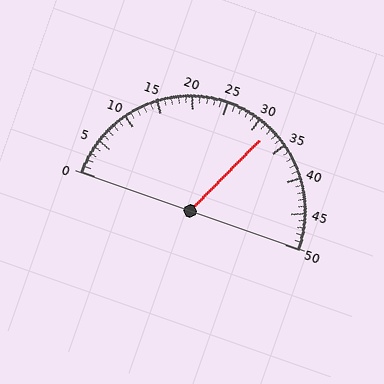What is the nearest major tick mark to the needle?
The nearest major tick mark is 30.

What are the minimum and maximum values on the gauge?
The gauge ranges from 0 to 50.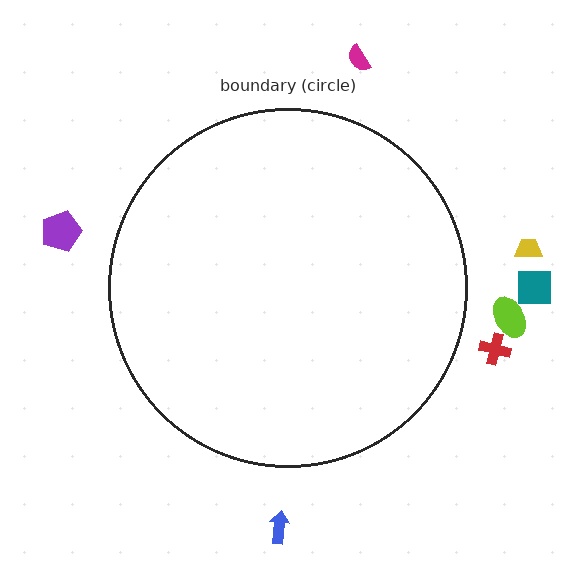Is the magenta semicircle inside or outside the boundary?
Outside.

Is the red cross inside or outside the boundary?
Outside.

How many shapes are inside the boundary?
0 inside, 7 outside.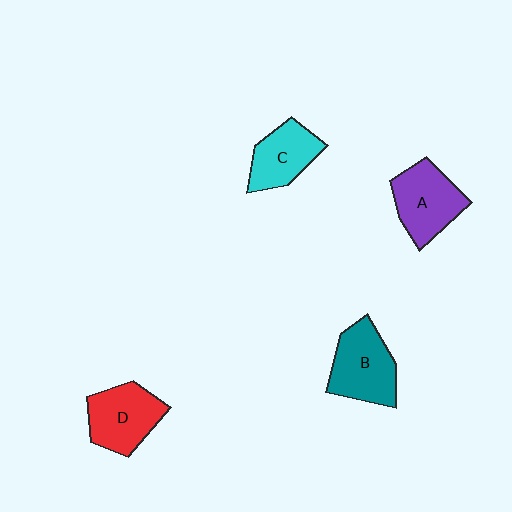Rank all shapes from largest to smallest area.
From largest to smallest: B (teal), A (purple), D (red), C (cyan).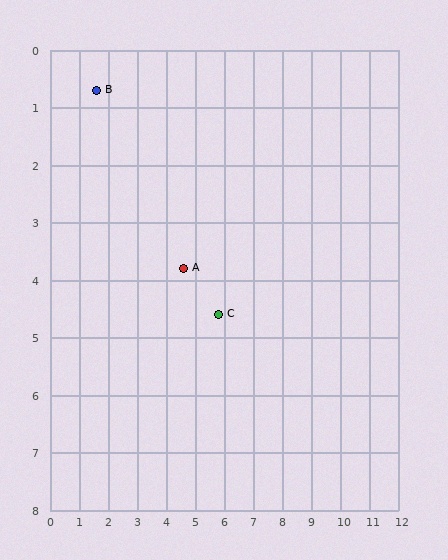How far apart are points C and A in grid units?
Points C and A are about 1.4 grid units apart.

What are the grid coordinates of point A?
Point A is at approximately (4.6, 3.8).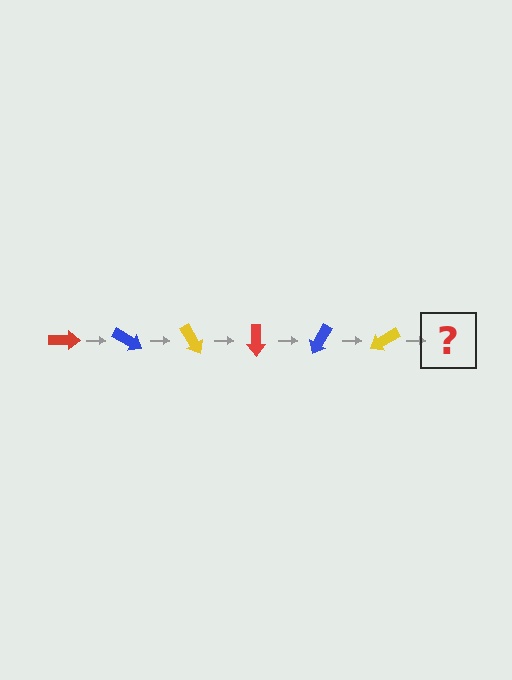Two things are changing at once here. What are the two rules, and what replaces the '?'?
The two rules are that it rotates 30 degrees each step and the color cycles through red, blue, and yellow. The '?' should be a red arrow, rotated 180 degrees from the start.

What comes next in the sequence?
The next element should be a red arrow, rotated 180 degrees from the start.